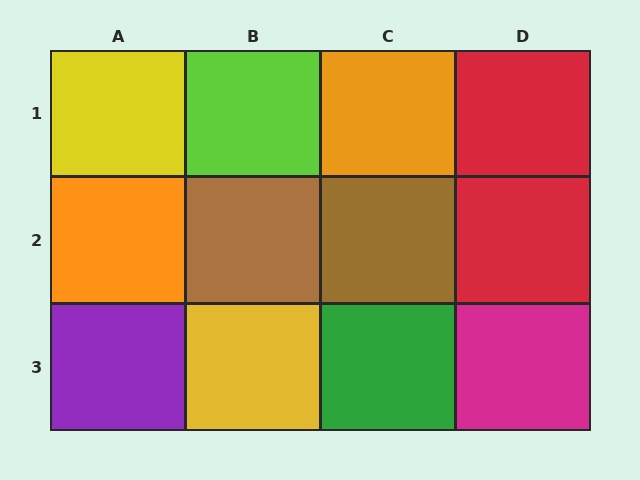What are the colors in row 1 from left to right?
Yellow, lime, orange, red.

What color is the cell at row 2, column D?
Red.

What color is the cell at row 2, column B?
Brown.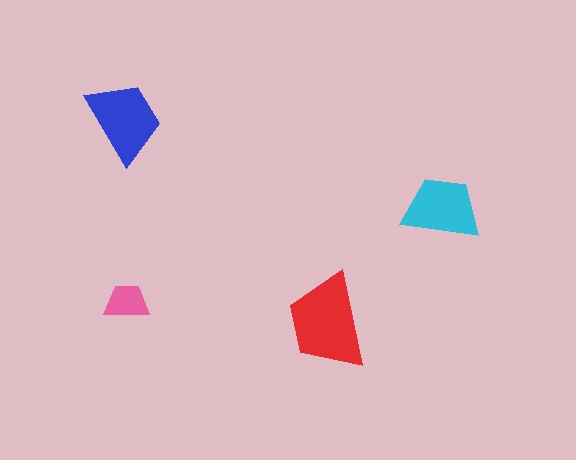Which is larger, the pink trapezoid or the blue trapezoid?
The blue one.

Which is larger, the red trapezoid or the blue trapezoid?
The red one.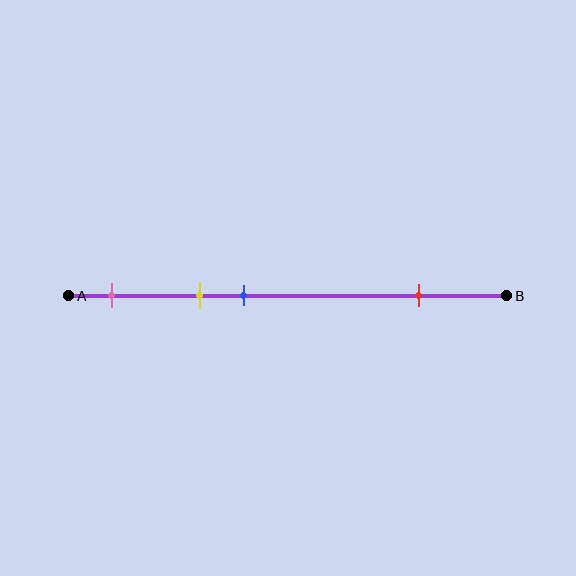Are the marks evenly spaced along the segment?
No, the marks are not evenly spaced.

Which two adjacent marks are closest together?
The yellow and blue marks are the closest adjacent pair.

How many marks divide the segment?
There are 4 marks dividing the segment.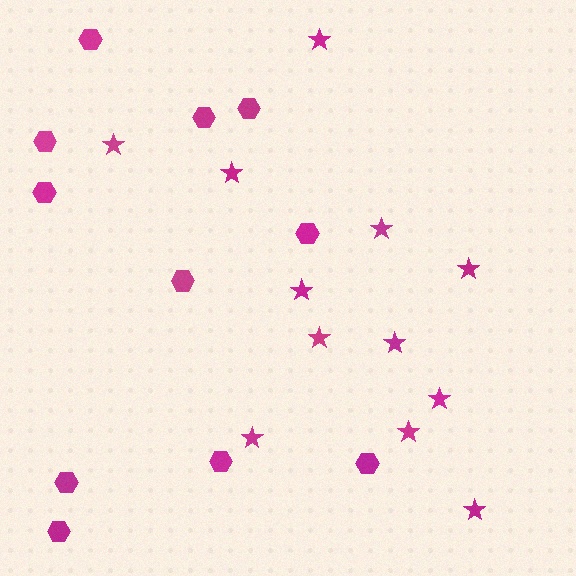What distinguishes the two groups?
There are 2 groups: one group of hexagons (11) and one group of stars (12).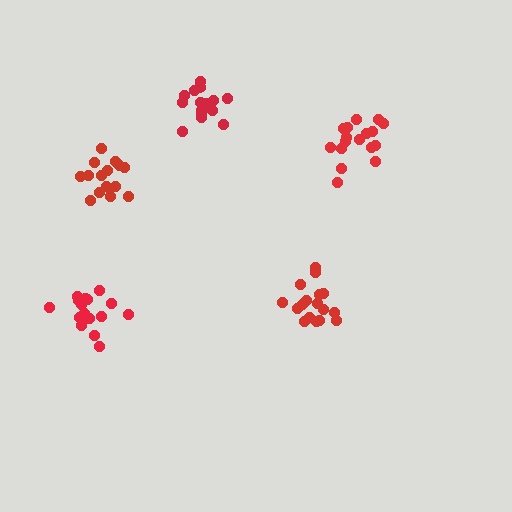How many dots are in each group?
Group 1: 16 dots, Group 2: 17 dots, Group 3: 17 dots, Group 4: 15 dots, Group 5: 17 dots (82 total).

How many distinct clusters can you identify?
There are 5 distinct clusters.